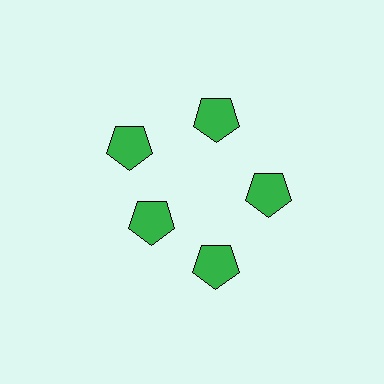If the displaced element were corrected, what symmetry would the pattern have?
It would have 5-fold rotational symmetry — the pattern would map onto itself every 72 degrees.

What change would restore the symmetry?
The symmetry would be restored by moving it outward, back onto the ring so that all 5 pentagons sit at equal angles and equal distance from the center.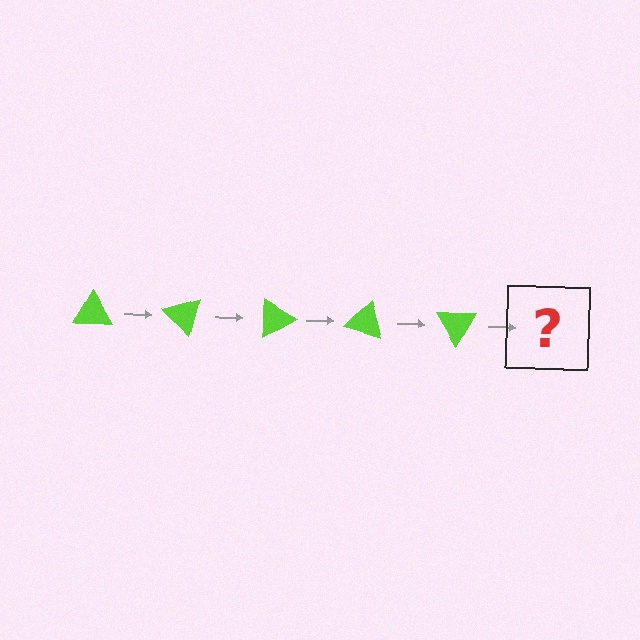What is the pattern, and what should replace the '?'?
The pattern is that the triangle rotates 45 degrees each step. The '?' should be a lime triangle rotated 225 degrees.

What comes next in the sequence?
The next element should be a lime triangle rotated 225 degrees.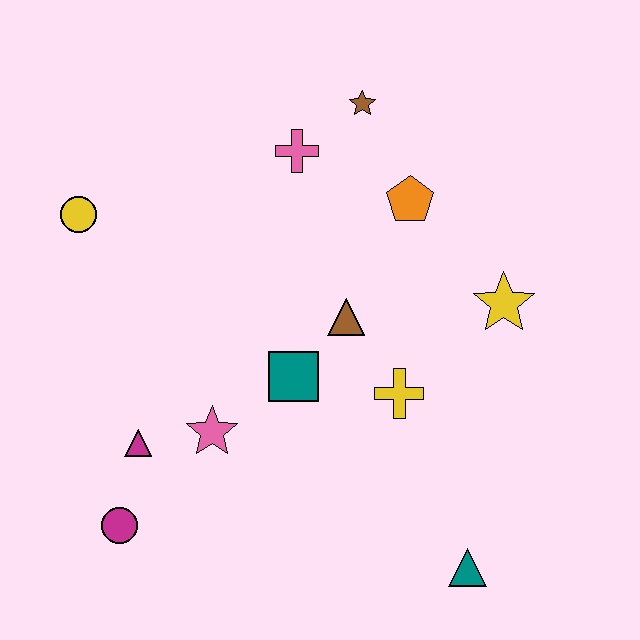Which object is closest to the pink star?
The magenta triangle is closest to the pink star.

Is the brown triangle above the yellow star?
No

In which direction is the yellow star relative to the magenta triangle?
The yellow star is to the right of the magenta triangle.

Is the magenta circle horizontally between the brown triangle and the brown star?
No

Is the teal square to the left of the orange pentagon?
Yes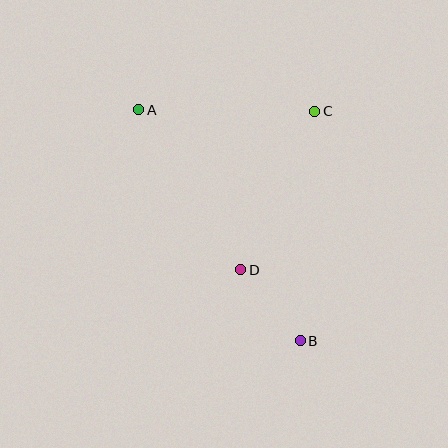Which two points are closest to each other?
Points B and D are closest to each other.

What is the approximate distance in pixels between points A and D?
The distance between A and D is approximately 190 pixels.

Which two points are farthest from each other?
Points A and B are farthest from each other.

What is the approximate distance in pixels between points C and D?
The distance between C and D is approximately 175 pixels.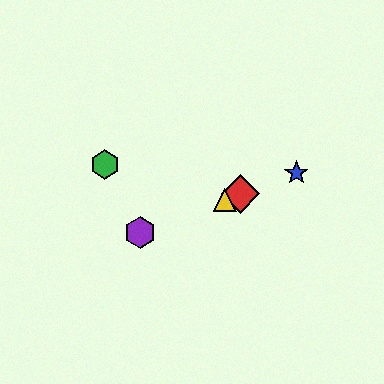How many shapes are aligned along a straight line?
4 shapes (the red diamond, the blue star, the yellow triangle, the purple hexagon) are aligned along a straight line.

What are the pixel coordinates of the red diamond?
The red diamond is at (241, 194).